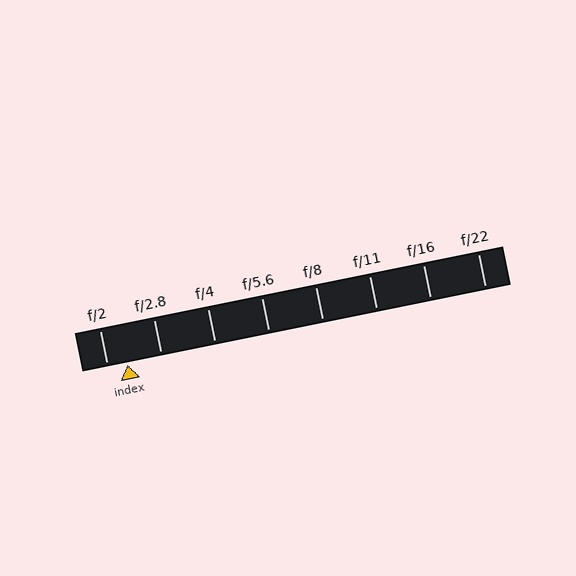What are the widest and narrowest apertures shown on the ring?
The widest aperture shown is f/2 and the narrowest is f/22.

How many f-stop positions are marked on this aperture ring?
There are 8 f-stop positions marked.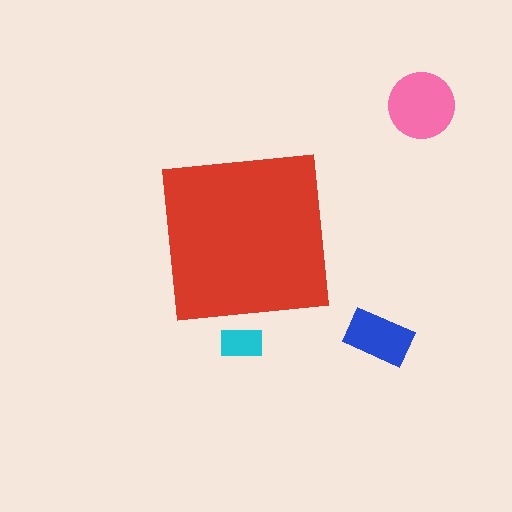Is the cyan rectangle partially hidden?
Yes, the cyan rectangle is partially hidden behind the red square.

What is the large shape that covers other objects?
A red square.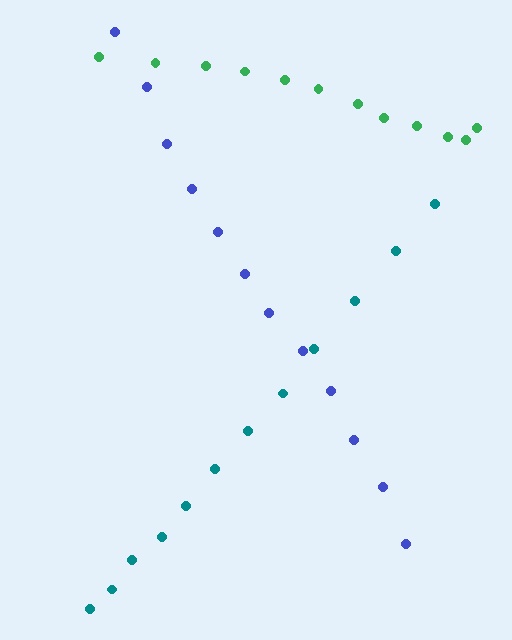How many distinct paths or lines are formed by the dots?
There are 3 distinct paths.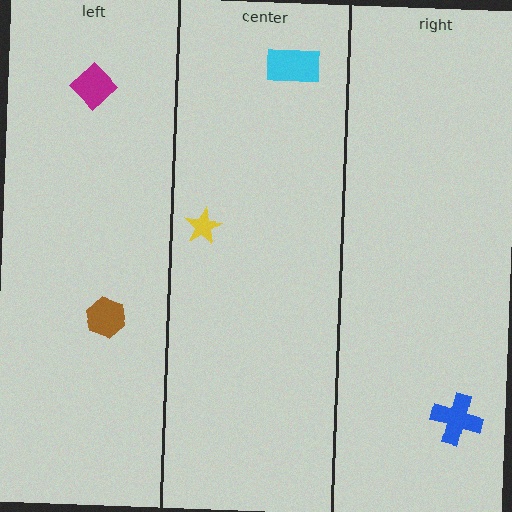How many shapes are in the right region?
1.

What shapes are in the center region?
The yellow star, the cyan rectangle.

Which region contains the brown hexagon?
The left region.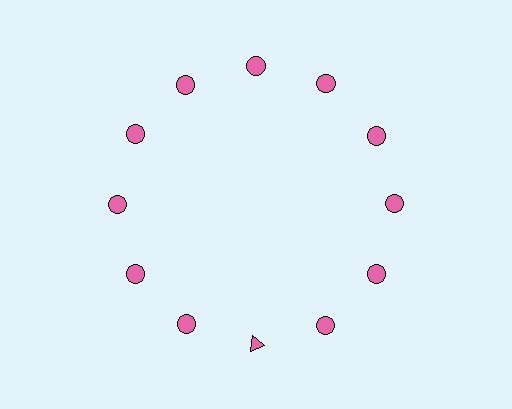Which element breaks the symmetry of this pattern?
The pink triangle at roughly the 6 o'clock position breaks the symmetry. All other shapes are pink circles.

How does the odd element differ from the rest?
It has a different shape: triangle instead of circle.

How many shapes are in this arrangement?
There are 12 shapes arranged in a ring pattern.